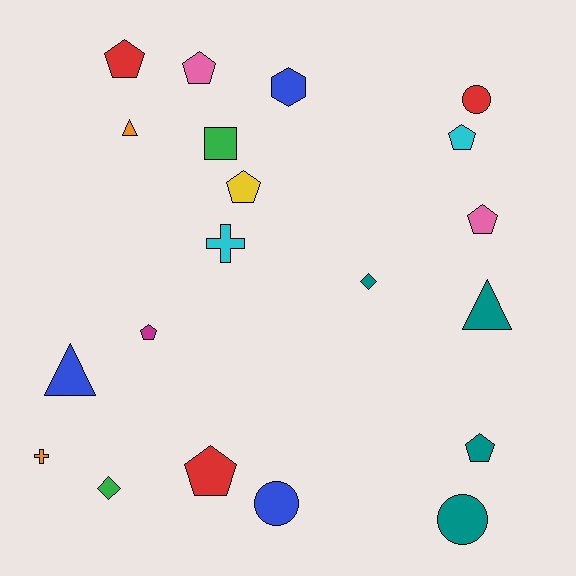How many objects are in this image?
There are 20 objects.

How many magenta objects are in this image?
There is 1 magenta object.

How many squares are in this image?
There is 1 square.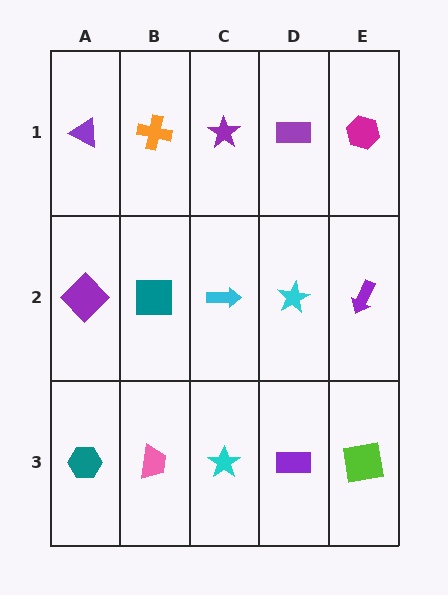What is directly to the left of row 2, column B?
A purple diamond.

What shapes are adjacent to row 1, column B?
A teal square (row 2, column B), a purple triangle (row 1, column A), a purple star (row 1, column C).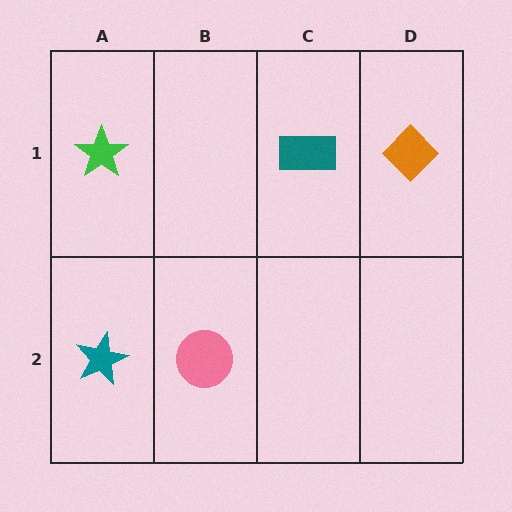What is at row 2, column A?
A teal star.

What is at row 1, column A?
A green star.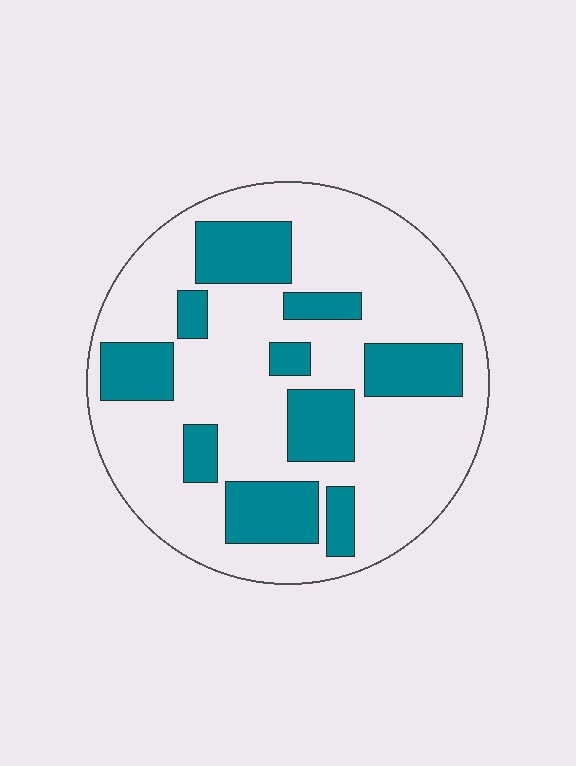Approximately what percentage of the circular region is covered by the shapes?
Approximately 30%.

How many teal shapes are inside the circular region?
10.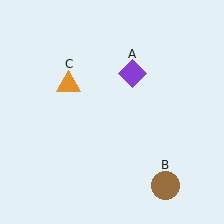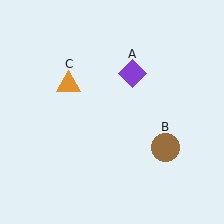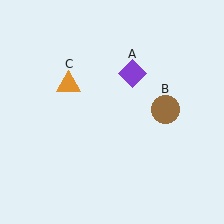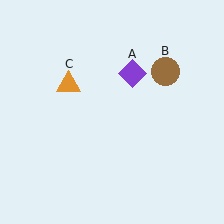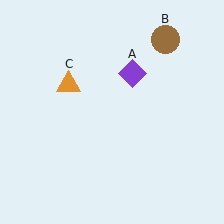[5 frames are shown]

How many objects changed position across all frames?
1 object changed position: brown circle (object B).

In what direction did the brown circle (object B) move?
The brown circle (object B) moved up.